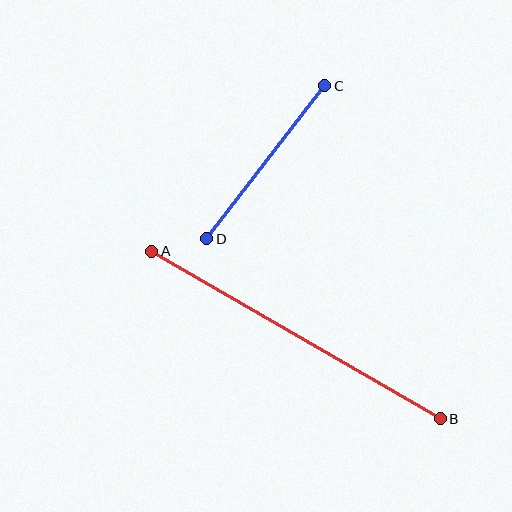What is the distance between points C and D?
The distance is approximately 193 pixels.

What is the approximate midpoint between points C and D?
The midpoint is at approximately (266, 162) pixels.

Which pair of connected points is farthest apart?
Points A and B are farthest apart.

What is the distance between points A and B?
The distance is approximately 334 pixels.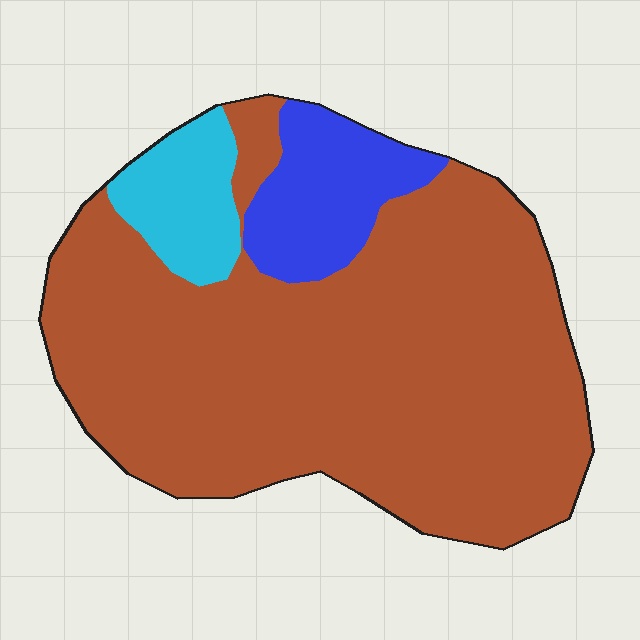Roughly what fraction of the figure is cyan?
Cyan covers around 10% of the figure.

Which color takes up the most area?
Brown, at roughly 80%.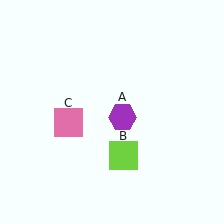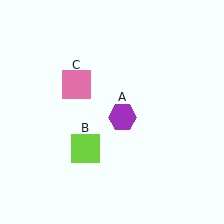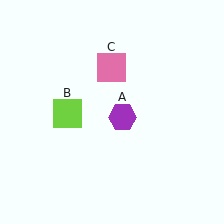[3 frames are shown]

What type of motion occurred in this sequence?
The lime square (object B), pink square (object C) rotated clockwise around the center of the scene.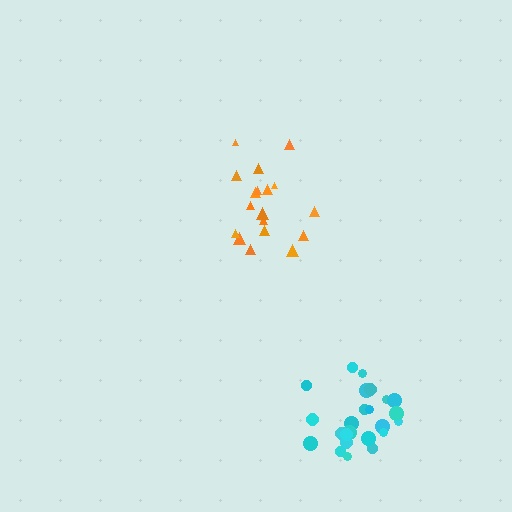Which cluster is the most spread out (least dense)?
Orange.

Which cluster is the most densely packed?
Cyan.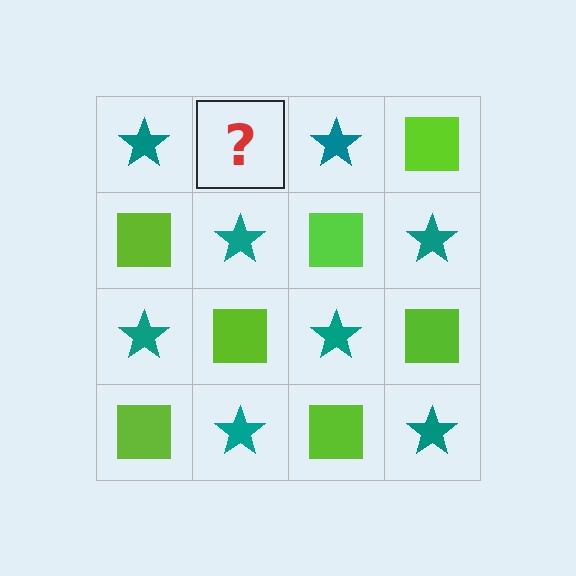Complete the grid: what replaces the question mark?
The question mark should be replaced with a lime square.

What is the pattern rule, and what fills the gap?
The rule is that it alternates teal star and lime square in a checkerboard pattern. The gap should be filled with a lime square.